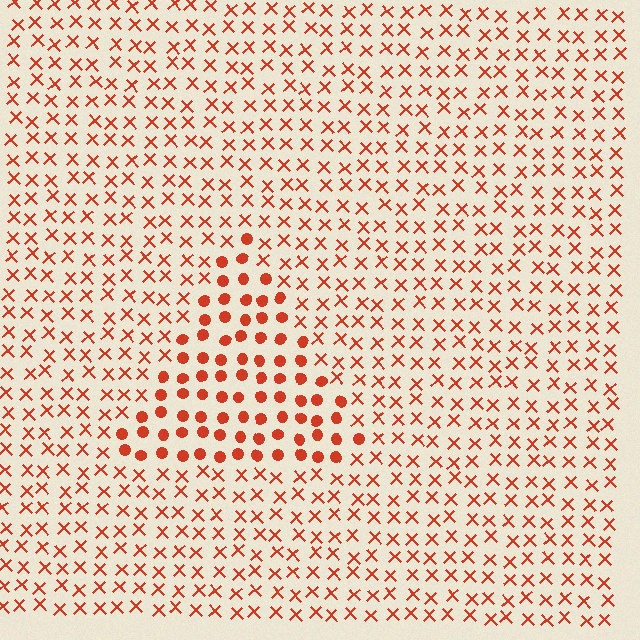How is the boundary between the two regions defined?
The boundary is defined by a change in element shape: circles inside vs. X marks outside. All elements share the same color and spacing.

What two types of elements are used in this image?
The image uses circles inside the triangle region and X marks outside it.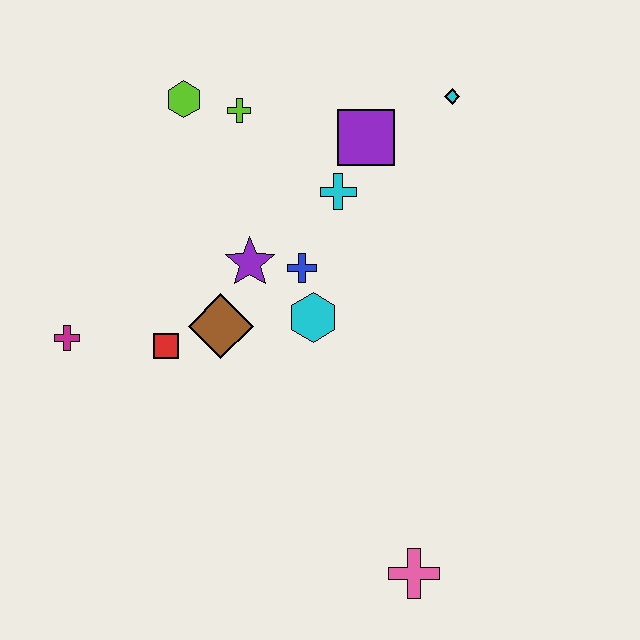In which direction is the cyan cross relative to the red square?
The cyan cross is to the right of the red square.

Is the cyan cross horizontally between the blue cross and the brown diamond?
No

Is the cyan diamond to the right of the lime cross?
Yes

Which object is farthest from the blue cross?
The pink cross is farthest from the blue cross.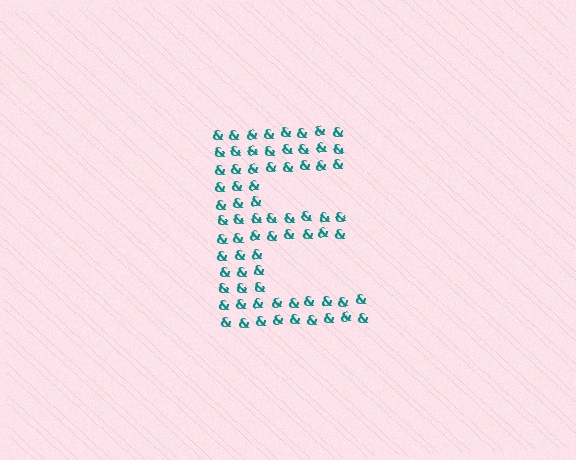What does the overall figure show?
The overall figure shows the letter E.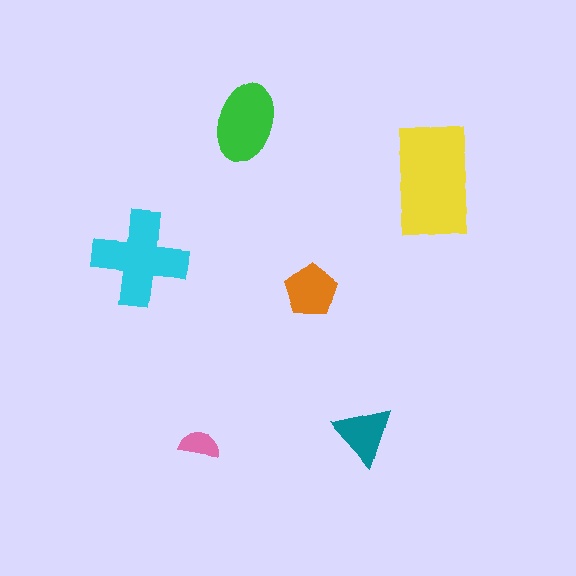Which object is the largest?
The yellow rectangle.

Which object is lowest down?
The pink semicircle is bottommost.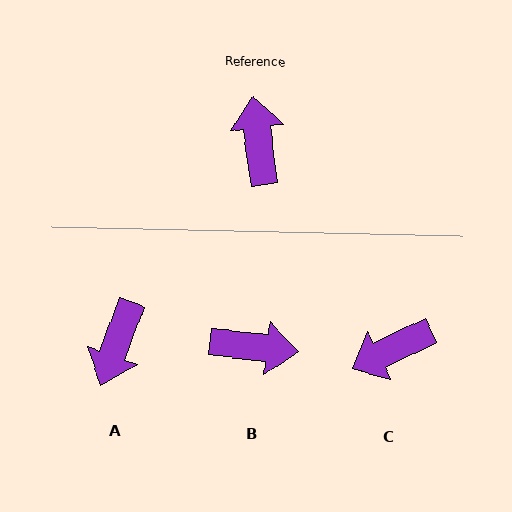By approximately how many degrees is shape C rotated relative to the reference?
Approximately 109 degrees counter-clockwise.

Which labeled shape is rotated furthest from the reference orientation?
A, about 152 degrees away.